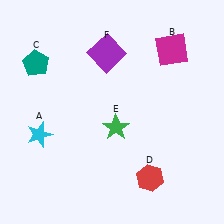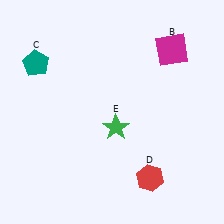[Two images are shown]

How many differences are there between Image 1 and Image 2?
There are 2 differences between the two images.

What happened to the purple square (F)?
The purple square (F) was removed in Image 2. It was in the top-left area of Image 1.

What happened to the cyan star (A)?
The cyan star (A) was removed in Image 2. It was in the bottom-left area of Image 1.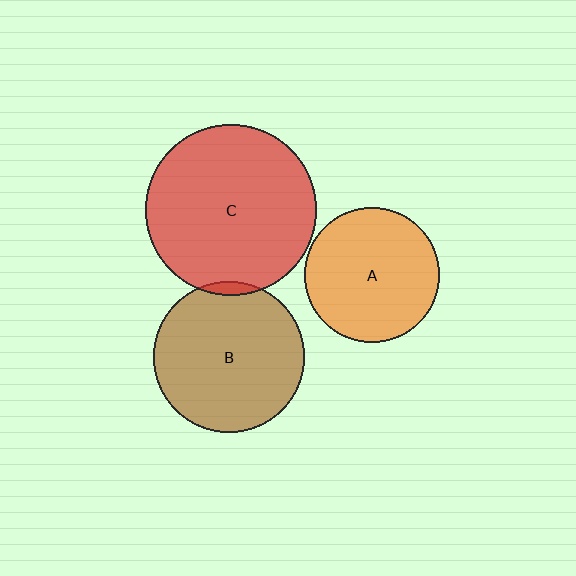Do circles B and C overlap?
Yes.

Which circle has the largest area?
Circle C (red).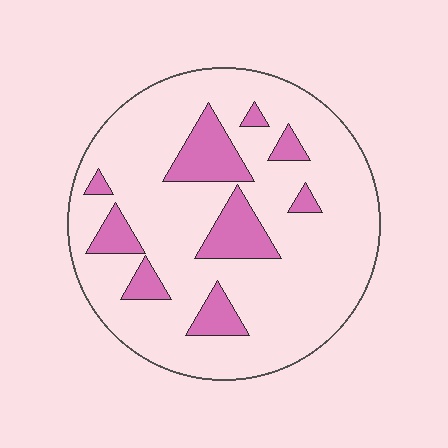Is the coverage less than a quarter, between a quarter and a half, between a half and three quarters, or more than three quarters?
Less than a quarter.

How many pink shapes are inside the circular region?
9.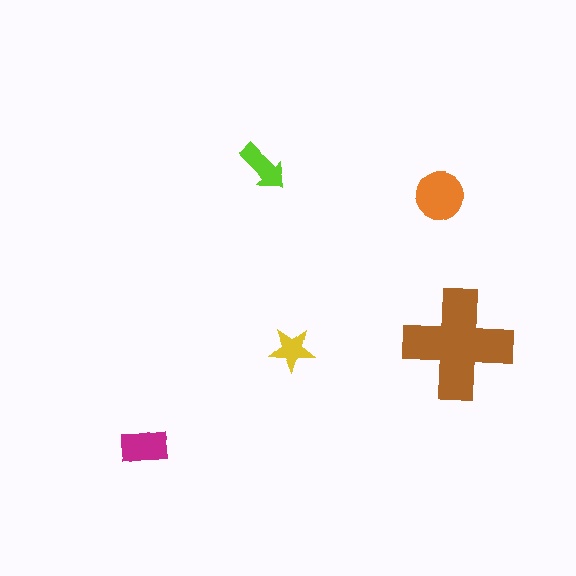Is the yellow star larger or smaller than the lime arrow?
Smaller.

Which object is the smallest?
The yellow star.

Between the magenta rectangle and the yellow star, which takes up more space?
The magenta rectangle.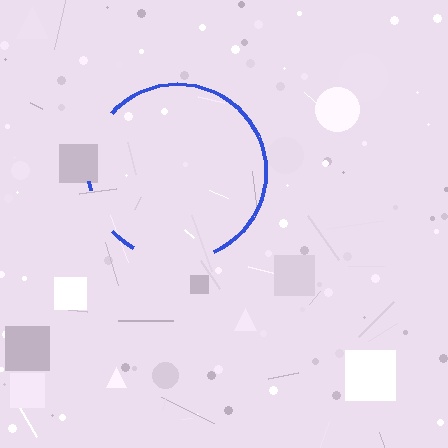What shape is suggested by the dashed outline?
The dashed outline suggests a circle.